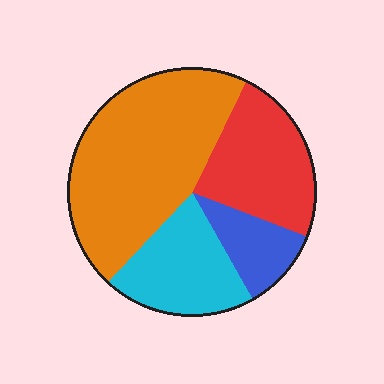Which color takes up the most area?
Orange, at roughly 45%.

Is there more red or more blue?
Red.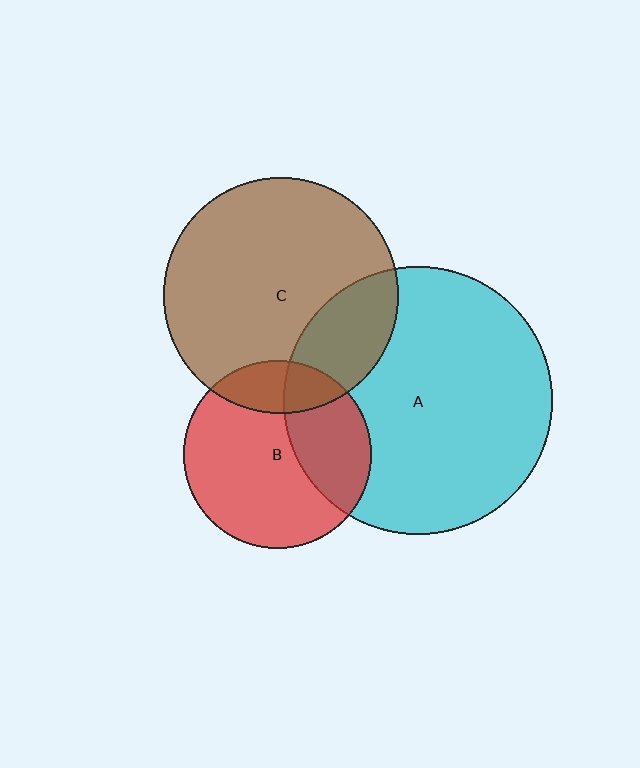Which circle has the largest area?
Circle A (cyan).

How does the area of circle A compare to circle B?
Approximately 2.0 times.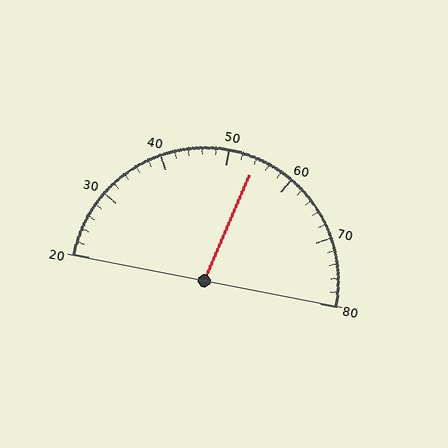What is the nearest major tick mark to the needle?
The nearest major tick mark is 50.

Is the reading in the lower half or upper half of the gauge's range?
The reading is in the upper half of the range (20 to 80).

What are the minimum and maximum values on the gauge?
The gauge ranges from 20 to 80.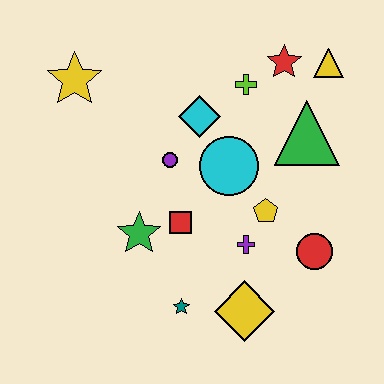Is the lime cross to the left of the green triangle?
Yes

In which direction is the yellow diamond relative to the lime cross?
The yellow diamond is below the lime cross.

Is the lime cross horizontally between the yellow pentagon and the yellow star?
Yes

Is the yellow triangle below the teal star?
No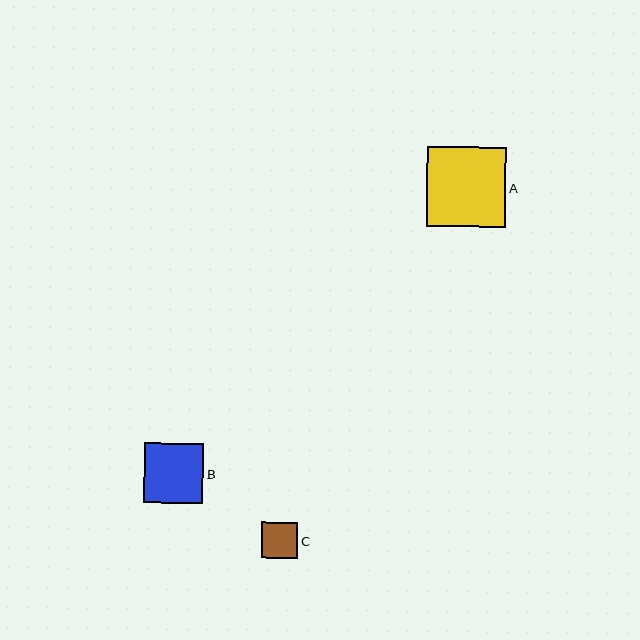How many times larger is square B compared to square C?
Square B is approximately 1.7 times the size of square C.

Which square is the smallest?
Square C is the smallest with a size of approximately 36 pixels.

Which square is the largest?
Square A is the largest with a size of approximately 80 pixels.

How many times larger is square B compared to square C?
Square B is approximately 1.7 times the size of square C.